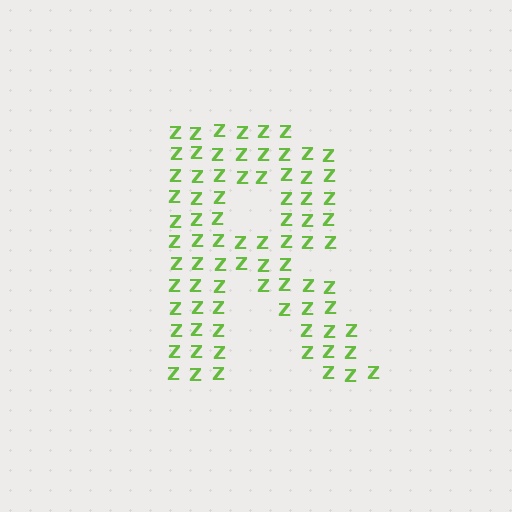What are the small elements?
The small elements are letter Z's.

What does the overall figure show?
The overall figure shows the letter R.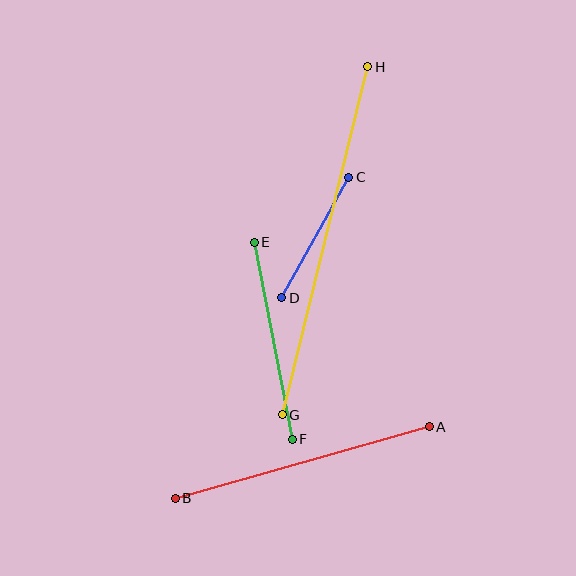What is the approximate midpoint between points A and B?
The midpoint is at approximately (302, 463) pixels.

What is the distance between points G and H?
The distance is approximately 358 pixels.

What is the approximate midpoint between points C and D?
The midpoint is at approximately (315, 237) pixels.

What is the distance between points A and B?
The distance is approximately 264 pixels.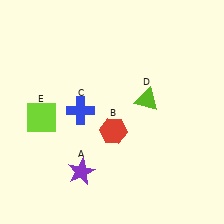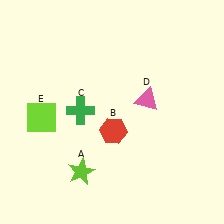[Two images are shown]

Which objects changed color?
A changed from purple to lime. C changed from blue to green. D changed from lime to pink.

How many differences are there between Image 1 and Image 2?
There are 3 differences between the two images.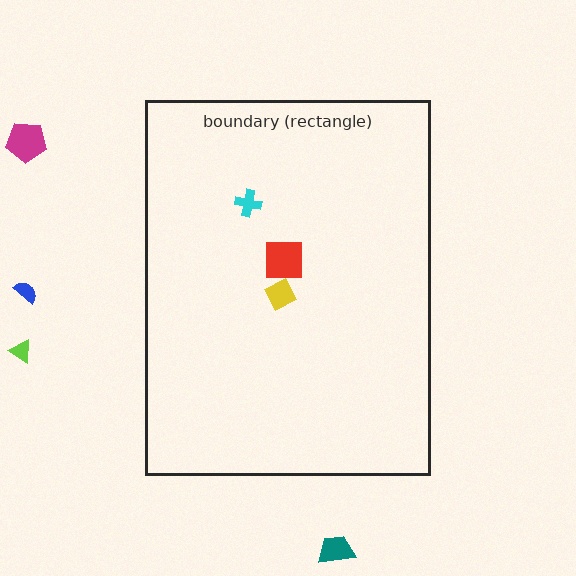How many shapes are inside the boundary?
3 inside, 4 outside.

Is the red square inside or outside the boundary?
Inside.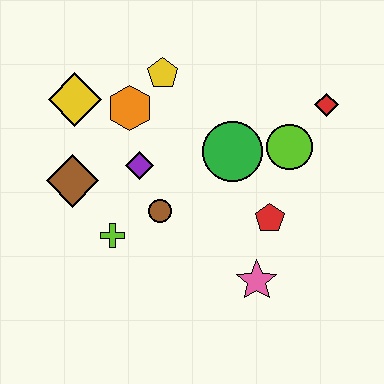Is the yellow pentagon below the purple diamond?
No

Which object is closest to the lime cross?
The brown circle is closest to the lime cross.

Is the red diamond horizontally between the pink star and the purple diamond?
No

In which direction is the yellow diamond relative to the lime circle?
The yellow diamond is to the left of the lime circle.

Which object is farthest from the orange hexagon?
The pink star is farthest from the orange hexagon.